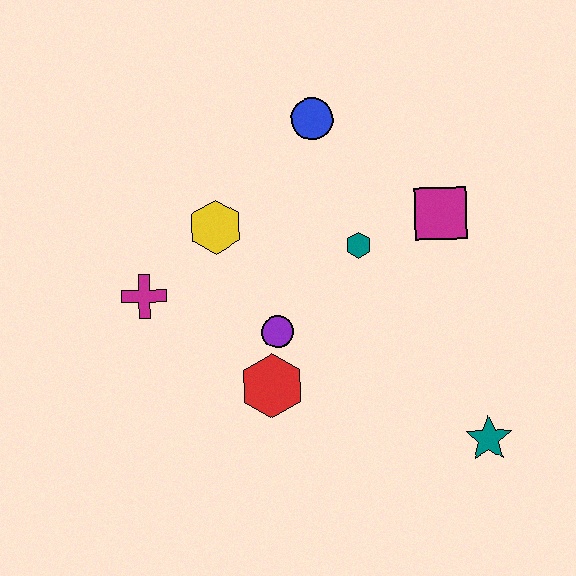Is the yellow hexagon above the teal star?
Yes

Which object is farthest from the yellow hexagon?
The teal star is farthest from the yellow hexagon.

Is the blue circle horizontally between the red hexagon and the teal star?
Yes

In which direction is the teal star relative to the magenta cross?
The teal star is to the right of the magenta cross.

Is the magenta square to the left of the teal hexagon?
No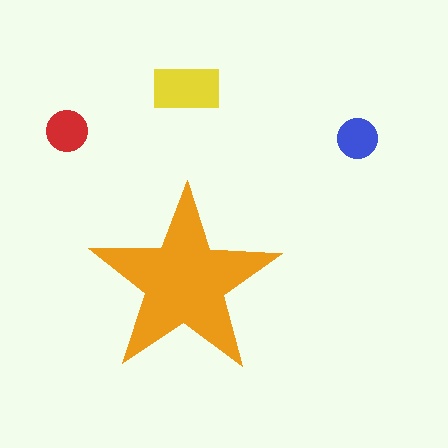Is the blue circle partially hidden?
No, the blue circle is fully visible.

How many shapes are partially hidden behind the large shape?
0 shapes are partially hidden.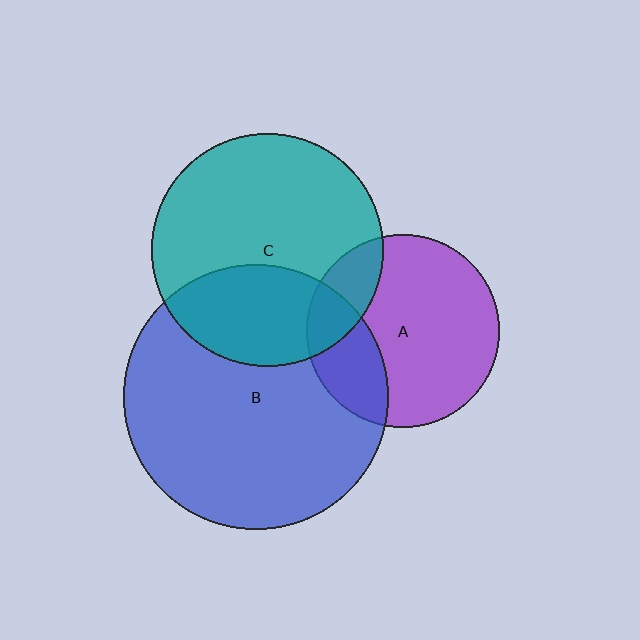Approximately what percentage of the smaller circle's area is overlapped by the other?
Approximately 25%.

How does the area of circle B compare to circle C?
Approximately 1.3 times.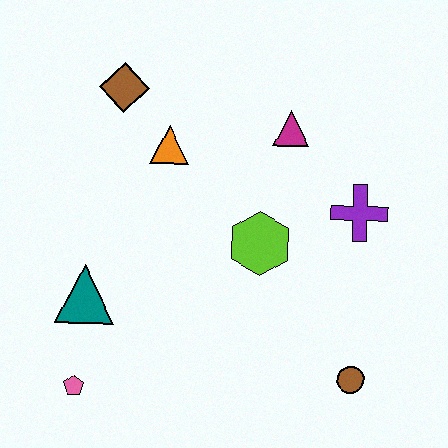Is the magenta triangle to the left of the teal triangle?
No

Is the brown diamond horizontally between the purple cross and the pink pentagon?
Yes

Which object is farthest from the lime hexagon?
The pink pentagon is farthest from the lime hexagon.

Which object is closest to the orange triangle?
The brown diamond is closest to the orange triangle.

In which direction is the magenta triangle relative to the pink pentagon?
The magenta triangle is above the pink pentagon.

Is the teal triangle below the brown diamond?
Yes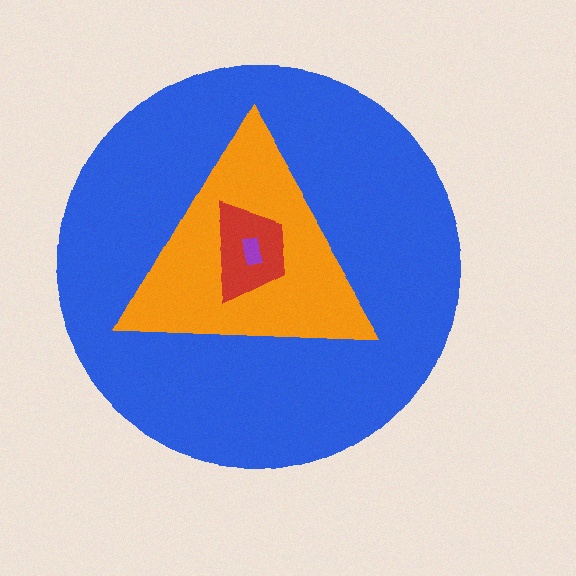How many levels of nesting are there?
4.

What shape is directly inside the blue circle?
The orange triangle.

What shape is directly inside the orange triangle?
The red trapezoid.